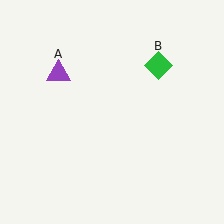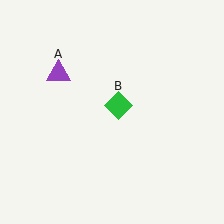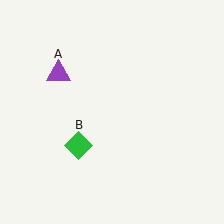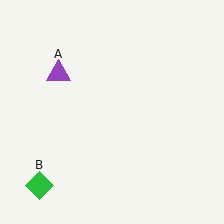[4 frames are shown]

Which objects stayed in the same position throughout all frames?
Purple triangle (object A) remained stationary.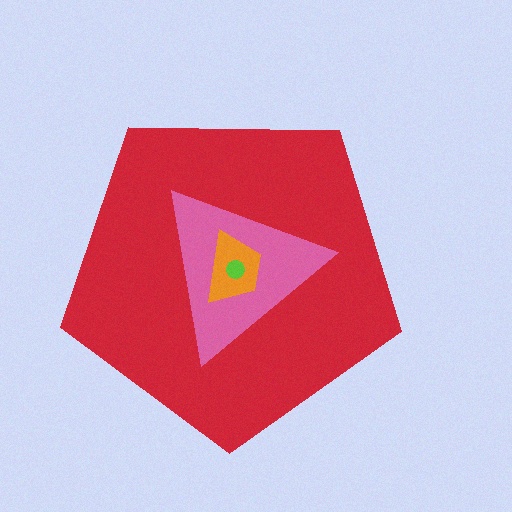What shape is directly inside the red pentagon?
The pink triangle.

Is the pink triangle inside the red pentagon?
Yes.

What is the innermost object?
The lime circle.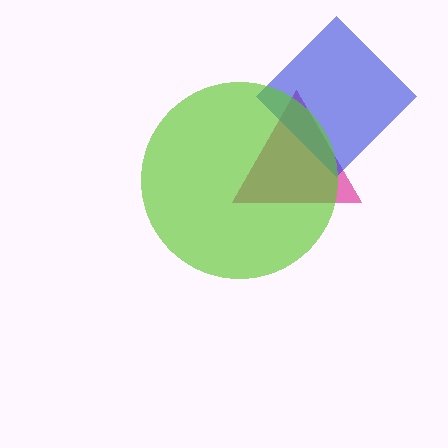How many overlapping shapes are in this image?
There are 3 overlapping shapes in the image.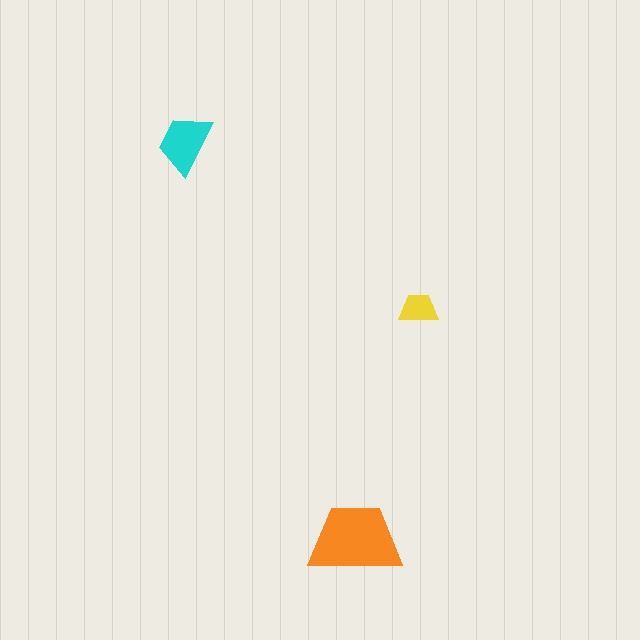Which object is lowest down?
The orange trapezoid is bottommost.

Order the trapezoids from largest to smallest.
the orange one, the cyan one, the yellow one.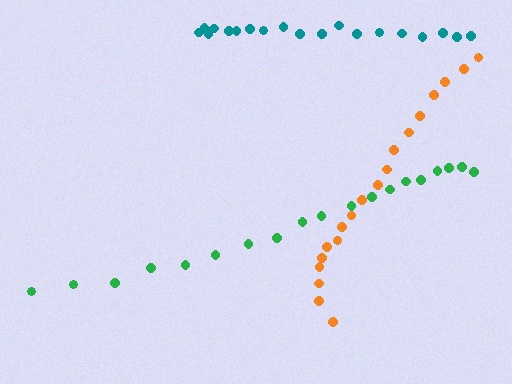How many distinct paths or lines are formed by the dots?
There are 3 distinct paths.